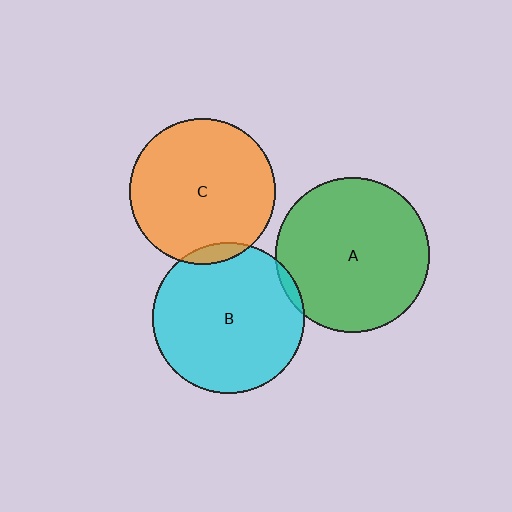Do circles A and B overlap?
Yes.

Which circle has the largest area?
Circle A (green).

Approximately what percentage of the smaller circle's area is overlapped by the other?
Approximately 5%.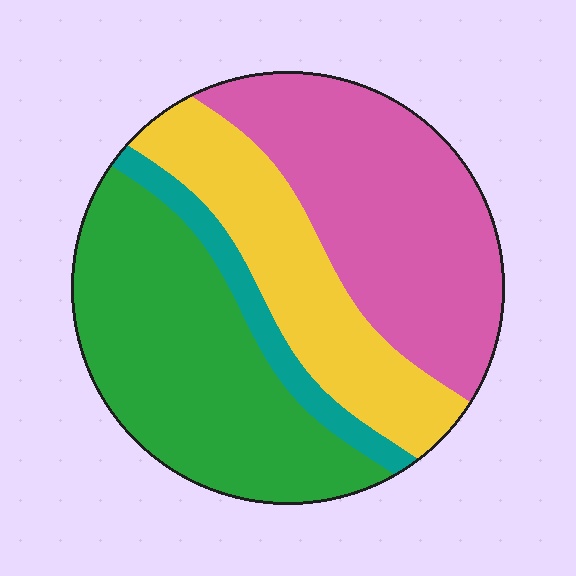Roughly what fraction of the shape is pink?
Pink takes up about one third (1/3) of the shape.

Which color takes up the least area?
Teal, at roughly 10%.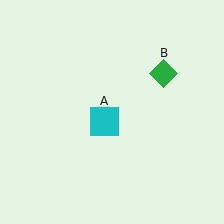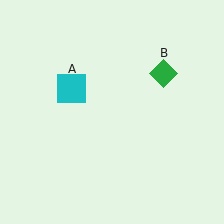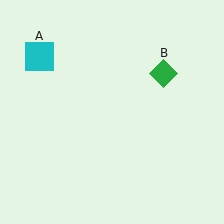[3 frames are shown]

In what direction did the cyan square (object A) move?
The cyan square (object A) moved up and to the left.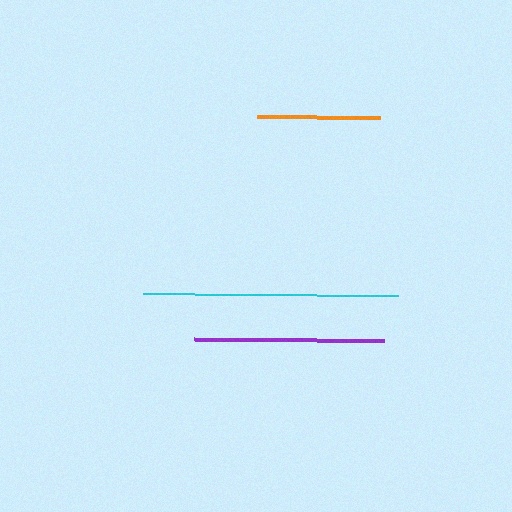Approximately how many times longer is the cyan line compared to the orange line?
The cyan line is approximately 2.1 times the length of the orange line.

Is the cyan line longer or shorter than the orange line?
The cyan line is longer than the orange line.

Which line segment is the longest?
The cyan line is the longest at approximately 255 pixels.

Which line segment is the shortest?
The orange line is the shortest at approximately 124 pixels.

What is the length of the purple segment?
The purple segment is approximately 190 pixels long.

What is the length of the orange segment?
The orange segment is approximately 124 pixels long.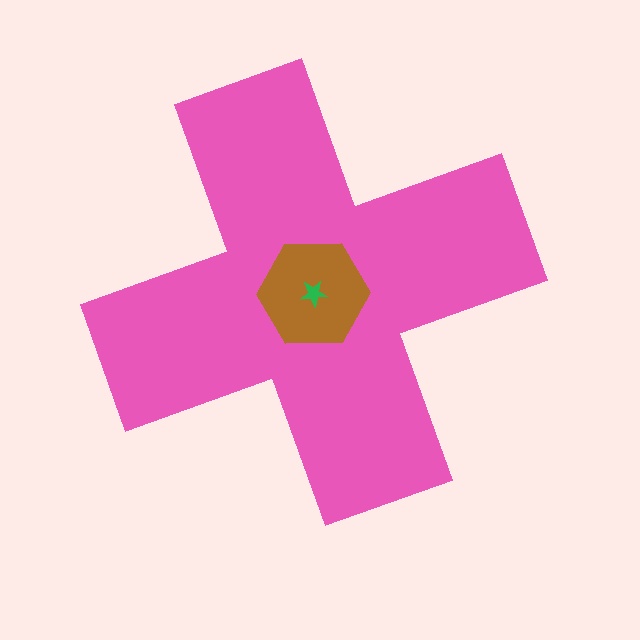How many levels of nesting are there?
3.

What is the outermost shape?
The pink cross.